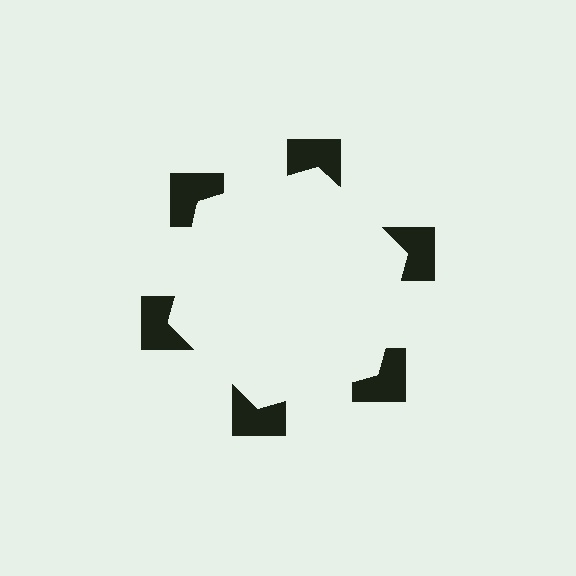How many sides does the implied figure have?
6 sides.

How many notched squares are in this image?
There are 6 — one at each vertex of the illusory hexagon.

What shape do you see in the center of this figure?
An illusory hexagon — its edges are inferred from the aligned wedge cuts in the notched squares, not physically drawn.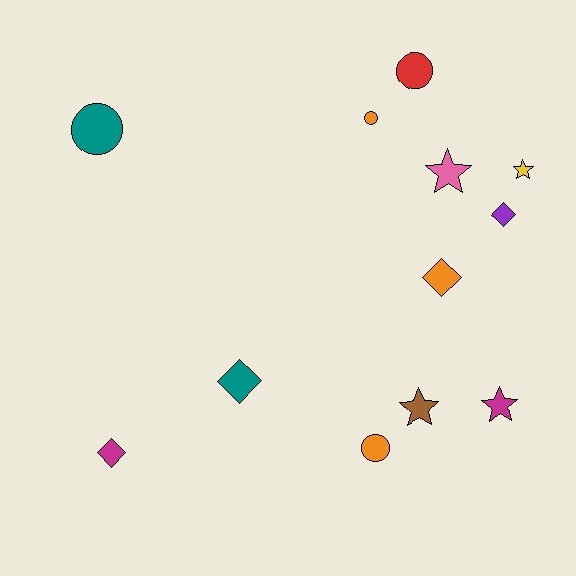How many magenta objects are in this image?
There are 2 magenta objects.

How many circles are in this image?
There are 4 circles.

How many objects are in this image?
There are 12 objects.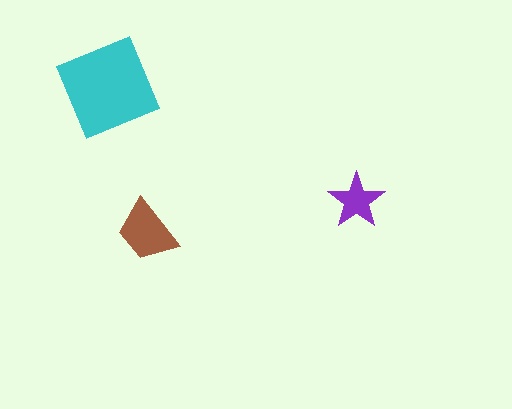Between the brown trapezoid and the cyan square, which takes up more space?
The cyan square.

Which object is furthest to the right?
The purple star is rightmost.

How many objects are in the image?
There are 3 objects in the image.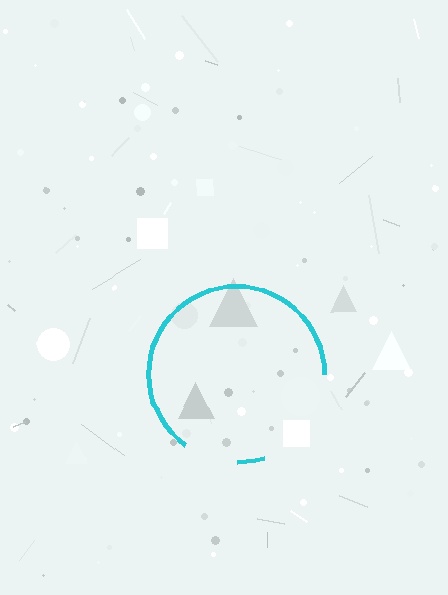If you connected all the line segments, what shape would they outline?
They would outline a circle.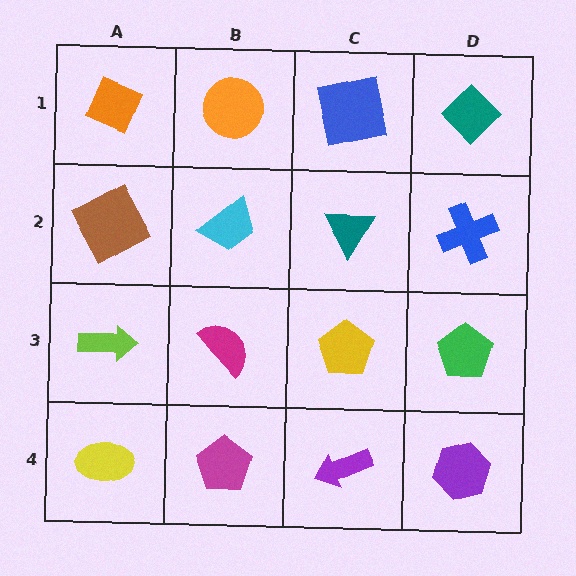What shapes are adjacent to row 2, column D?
A teal diamond (row 1, column D), a green pentagon (row 3, column D), a teal triangle (row 2, column C).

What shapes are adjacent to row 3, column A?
A brown square (row 2, column A), a yellow ellipse (row 4, column A), a magenta semicircle (row 3, column B).